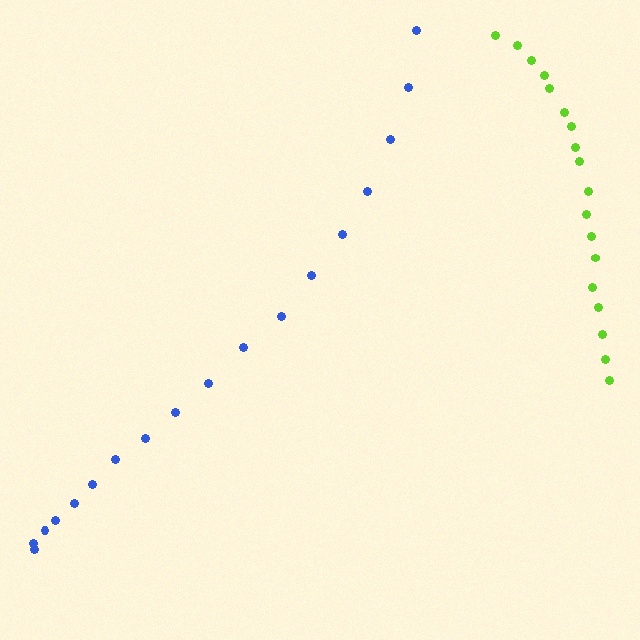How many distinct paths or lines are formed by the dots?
There are 2 distinct paths.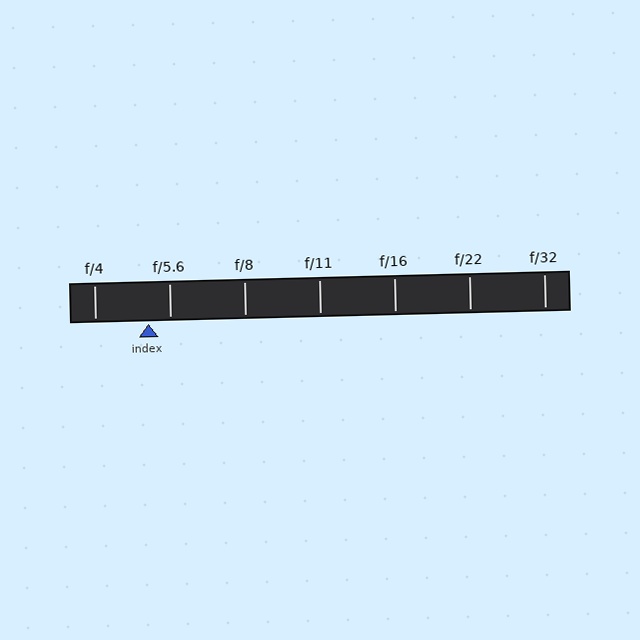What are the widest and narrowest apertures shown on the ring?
The widest aperture shown is f/4 and the narrowest is f/32.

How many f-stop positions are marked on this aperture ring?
There are 7 f-stop positions marked.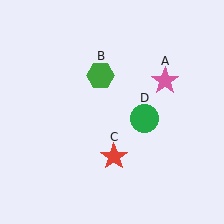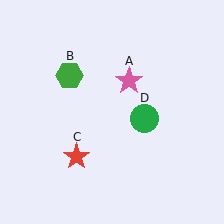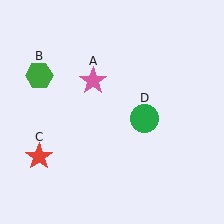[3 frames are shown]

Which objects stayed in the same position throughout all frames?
Green circle (object D) remained stationary.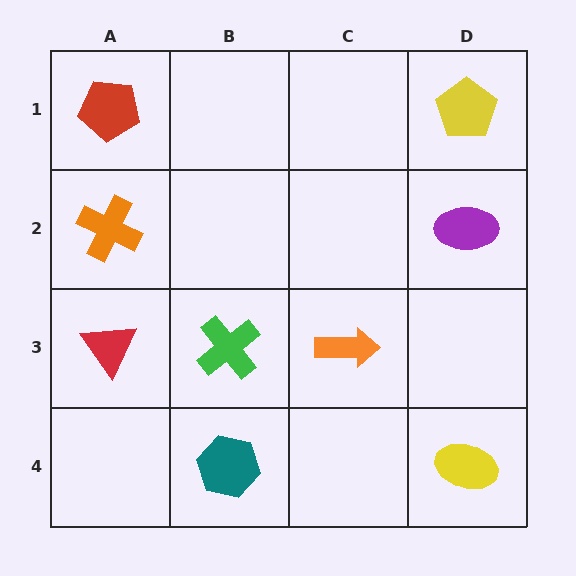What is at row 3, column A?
A red triangle.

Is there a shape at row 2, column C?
No, that cell is empty.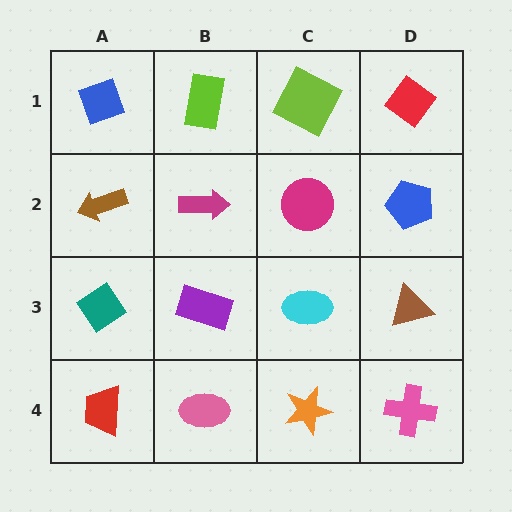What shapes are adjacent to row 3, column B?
A magenta arrow (row 2, column B), a pink ellipse (row 4, column B), a teal diamond (row 3, column A), a cyan ellipse (row 3, column C).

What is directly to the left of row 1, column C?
A lime rectangle.